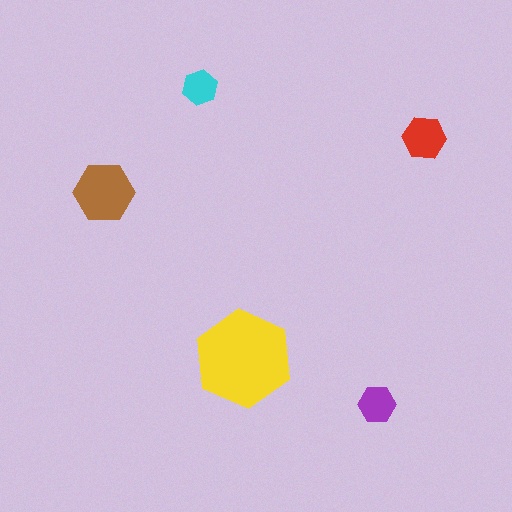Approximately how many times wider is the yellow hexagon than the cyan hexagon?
About 2.5 times wider.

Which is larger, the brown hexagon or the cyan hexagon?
The brown one.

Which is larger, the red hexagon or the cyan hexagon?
The red one.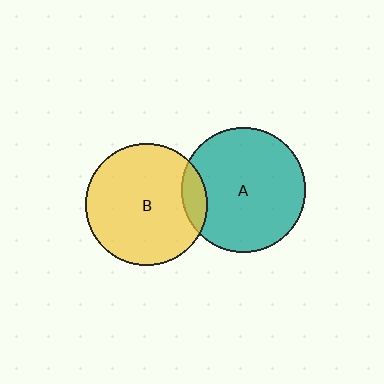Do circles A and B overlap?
Yes.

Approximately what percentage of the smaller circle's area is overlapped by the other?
Approximately 10%.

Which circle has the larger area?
Circle A (teal).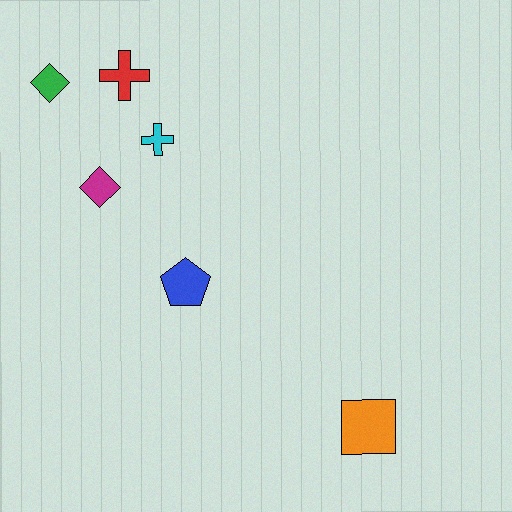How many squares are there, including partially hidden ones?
There is 1 square.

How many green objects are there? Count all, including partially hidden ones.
There is 1 green object.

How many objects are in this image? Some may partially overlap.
There are 6 objects.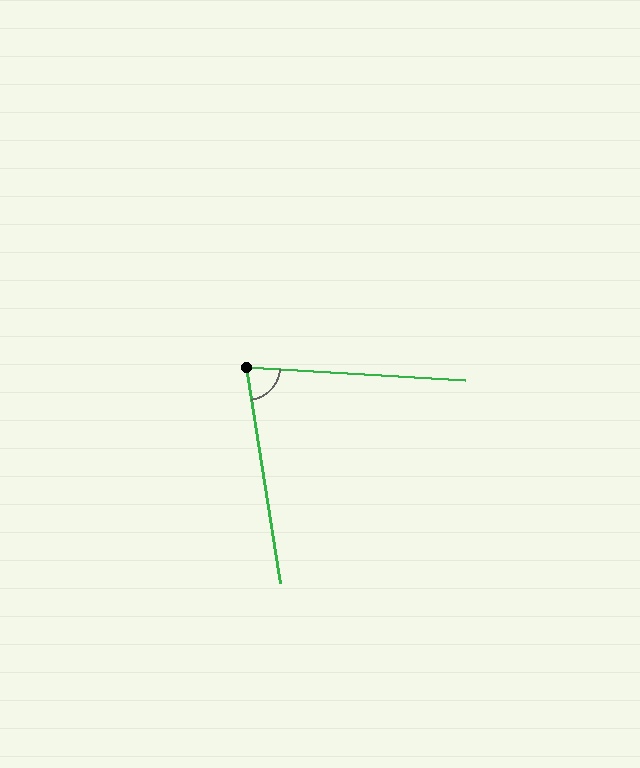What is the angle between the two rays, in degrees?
Approximately 78 degrees.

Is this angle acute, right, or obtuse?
It is acute.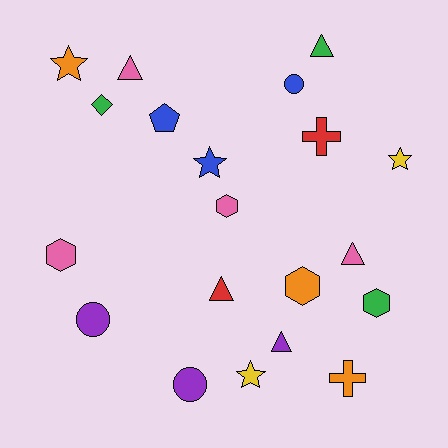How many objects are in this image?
There are 20 objects.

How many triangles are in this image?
There are 5 triangles.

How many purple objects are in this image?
There are 3 purple objects.